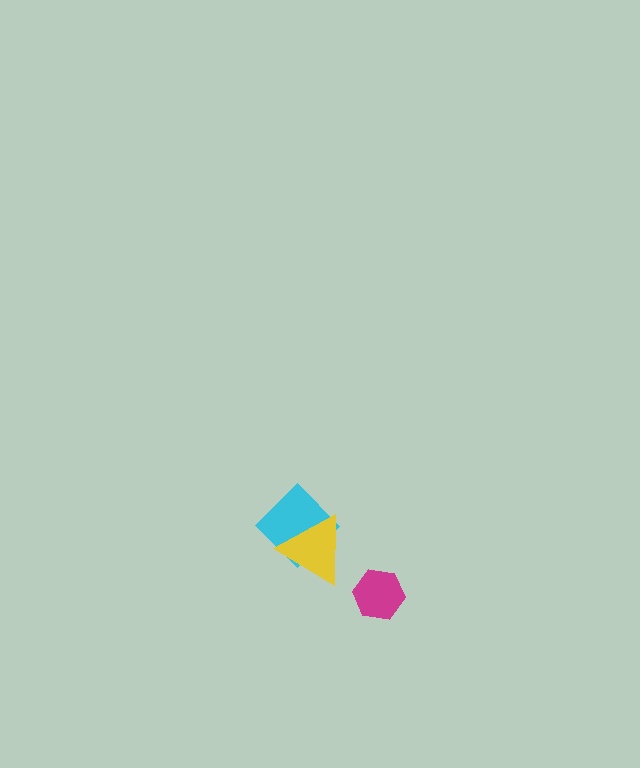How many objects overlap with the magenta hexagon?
0 objects overlap with the magenta hexagon.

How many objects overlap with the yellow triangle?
1 object overlaps with the yellow triangle.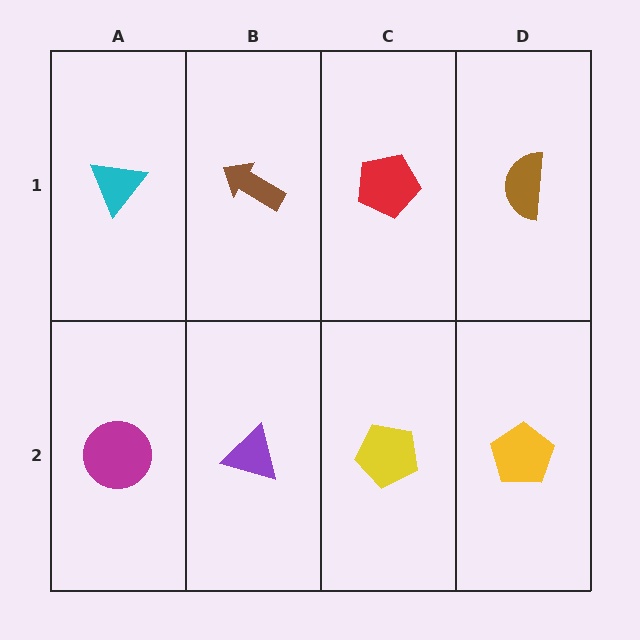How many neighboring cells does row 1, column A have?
2.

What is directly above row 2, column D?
A brown semicircle.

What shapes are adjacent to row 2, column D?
A brown semicircle (row 1, column D), a yellow pentagon (row 2, column C).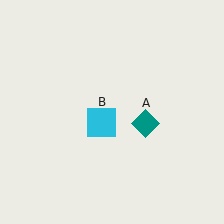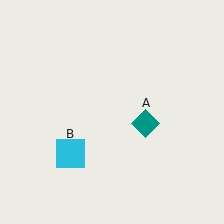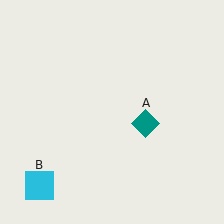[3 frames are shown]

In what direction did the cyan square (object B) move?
The cyan square (object B) moved down and to the left.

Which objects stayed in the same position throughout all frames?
Teal diamond (object A) remained stationary.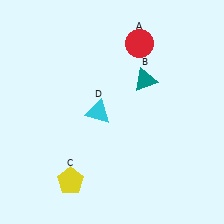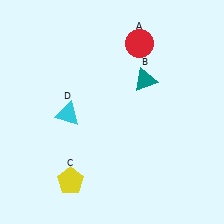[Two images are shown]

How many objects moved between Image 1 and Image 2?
1 object moved between the two images.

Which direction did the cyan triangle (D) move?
The cyan triangle (D) moved left.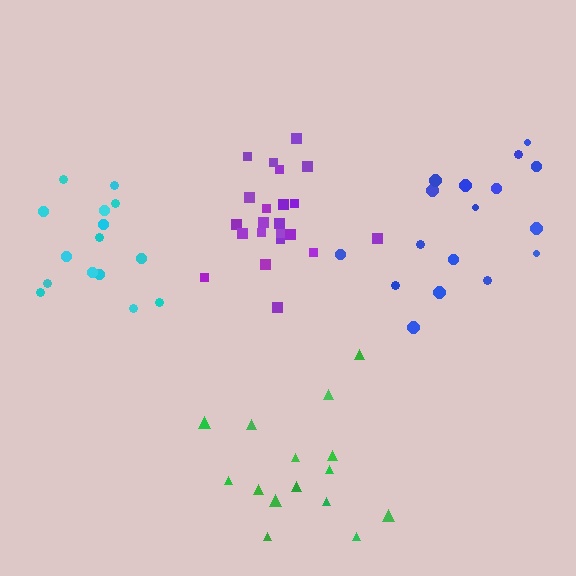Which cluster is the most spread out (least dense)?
Blue.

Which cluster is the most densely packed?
Purple.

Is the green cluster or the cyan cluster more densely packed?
Cyan.